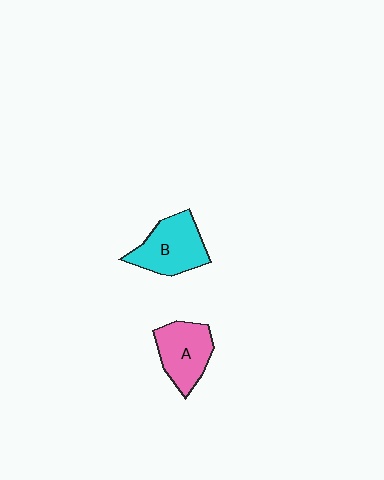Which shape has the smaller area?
Shape A (pink).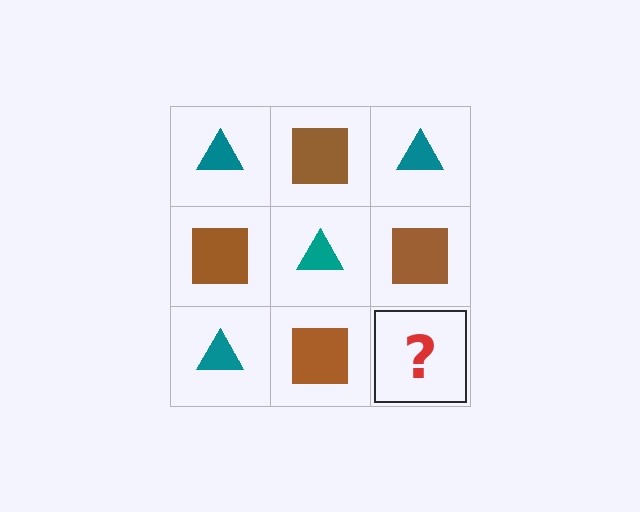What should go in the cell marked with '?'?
The missing cell should contain a teal triangle.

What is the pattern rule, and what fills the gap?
The rule is that it alternates teal triangle and brown square in a checkerboard pattern. The gap should be filled with a teal triangle.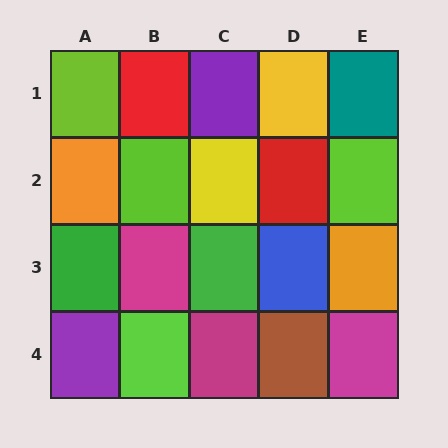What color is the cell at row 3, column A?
Green.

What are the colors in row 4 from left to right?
Purple, lime, magenta, brown, magenta.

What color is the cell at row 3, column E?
Orange.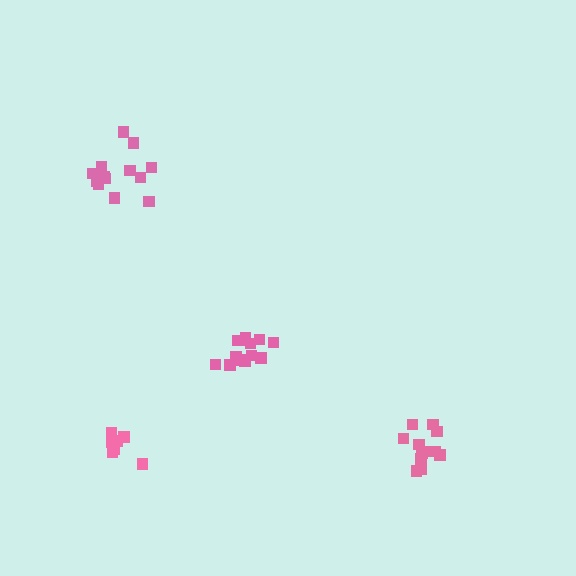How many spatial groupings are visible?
There are 4 spatial groupings.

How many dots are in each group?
Group 1: 12 dots, Group 2: 13 dots, Group 3: 13 dots, Group 4: 7 dots (45 total).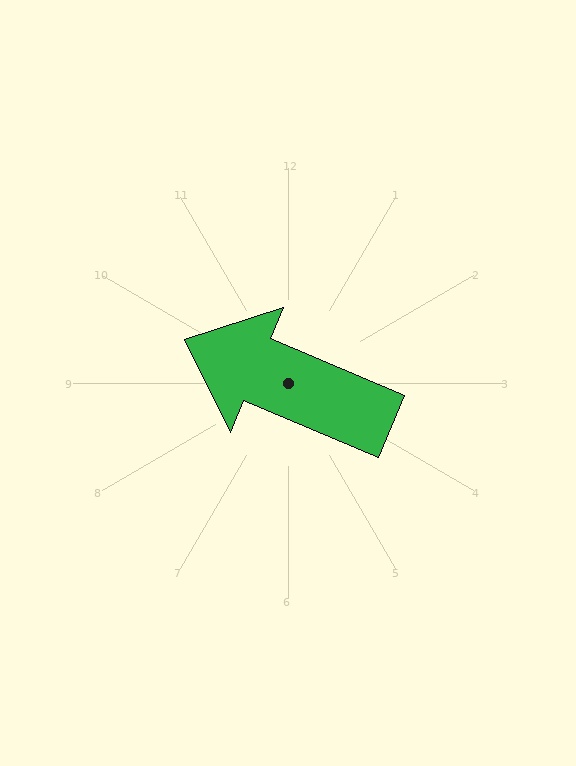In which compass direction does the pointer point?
Northwest.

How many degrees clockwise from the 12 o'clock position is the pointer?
Approximately 293 degrees.